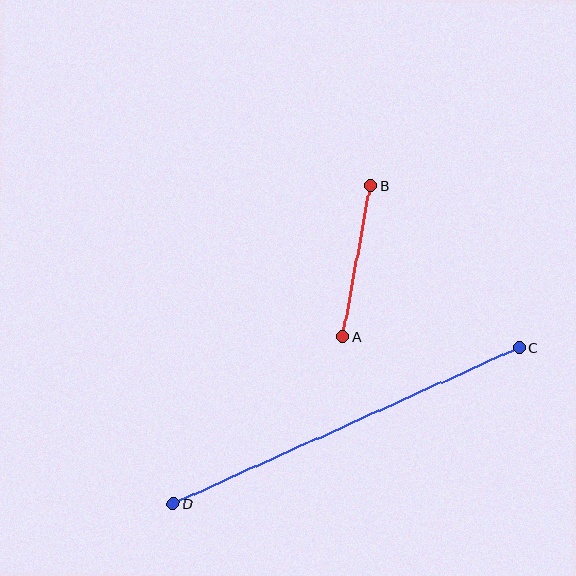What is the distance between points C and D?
The distance is approximately 380 pixels.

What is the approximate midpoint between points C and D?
The midpoint is at approximately (346, 426) pixels.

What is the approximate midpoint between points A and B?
The midpoint is at approximately (357, 261) pixels.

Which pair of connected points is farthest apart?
Points C and D are farthest apart.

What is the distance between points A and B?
The distance is approximately 154 pixels.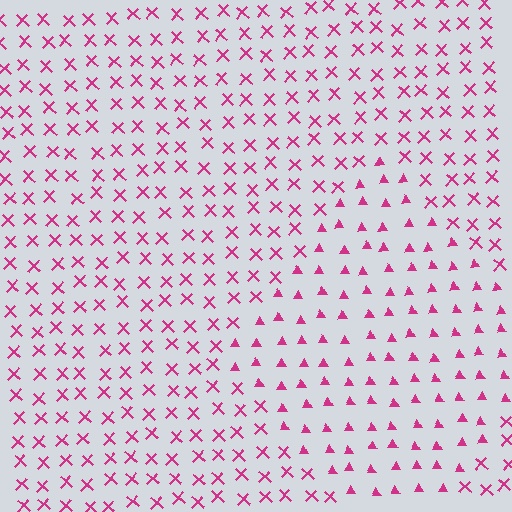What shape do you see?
I see a diamond.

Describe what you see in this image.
The image is filled with small magenta elements arranged in a uniform grid. A diamond-shaped region contains triangles, while the surrounding area contains X marks. The boundary is defined purely by the change in element shape.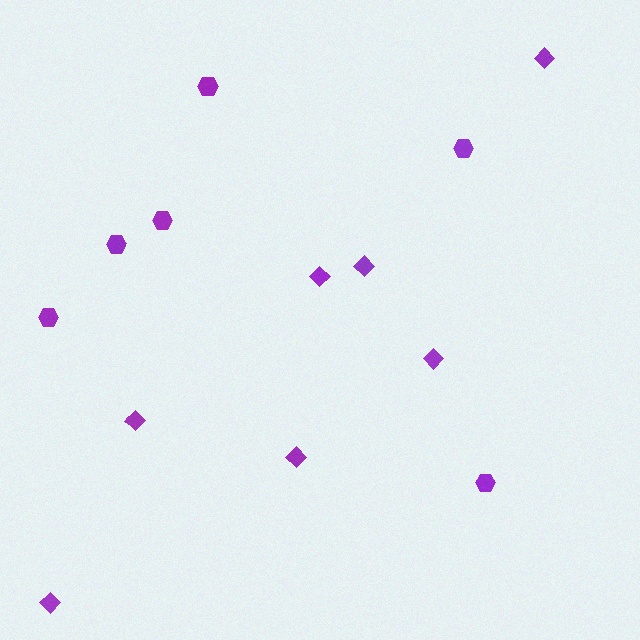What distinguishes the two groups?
There are 2 groups: one group of hexagons (6) and one group of diamonds (7).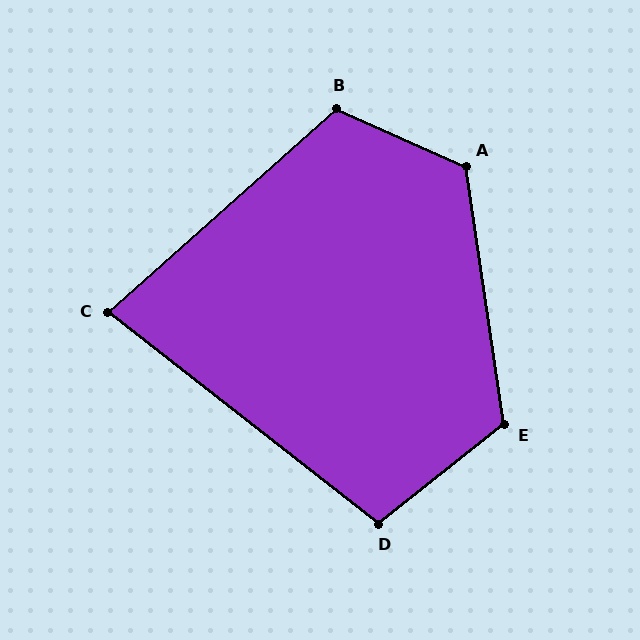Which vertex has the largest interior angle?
A, at approximately 122 degrees.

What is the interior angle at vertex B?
Approximately 114 degrees (obtuse).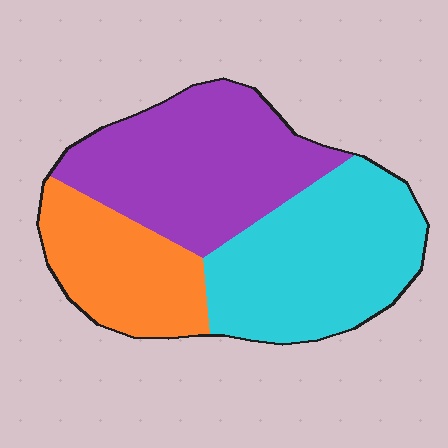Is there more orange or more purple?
Purple.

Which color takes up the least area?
Orange, at roughly 25%.